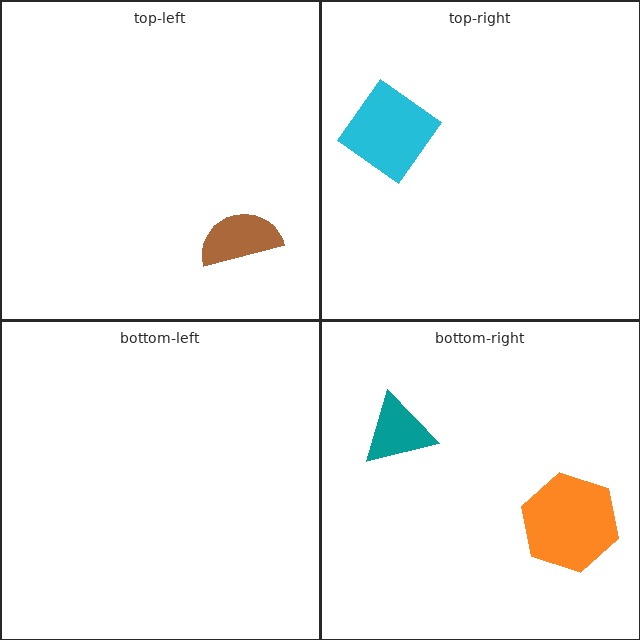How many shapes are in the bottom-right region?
2.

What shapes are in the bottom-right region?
The teal triangle, the orange hexagon.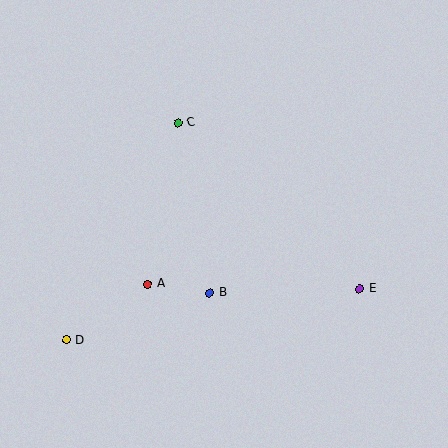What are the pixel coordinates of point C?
Point C is at (178, 123).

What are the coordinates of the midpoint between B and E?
The midpoint between B and E is at (285, 291).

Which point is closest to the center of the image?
Point B at (210, 293) is closest to the center.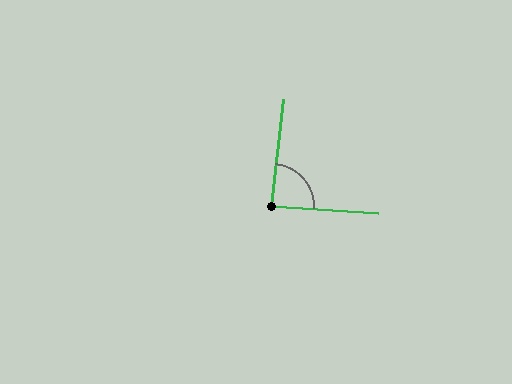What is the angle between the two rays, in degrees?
Approximately 87 degrees.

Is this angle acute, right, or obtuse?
It is approximately a right angle.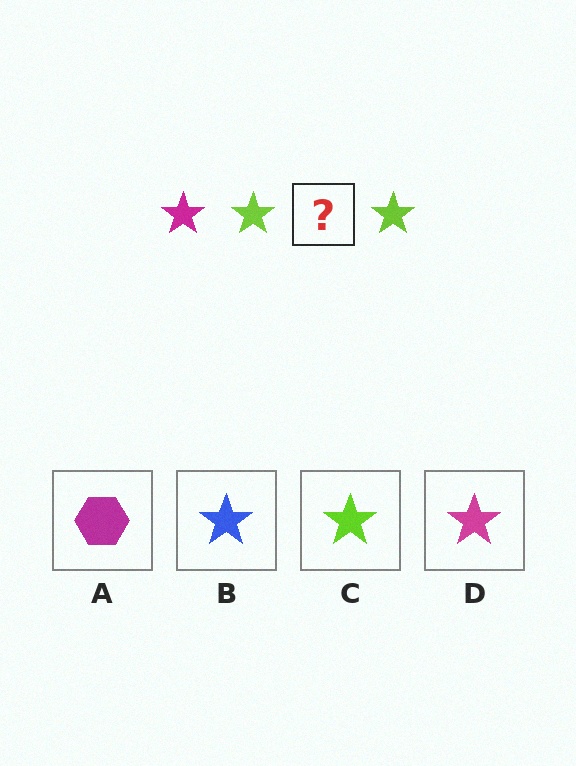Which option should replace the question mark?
Option D.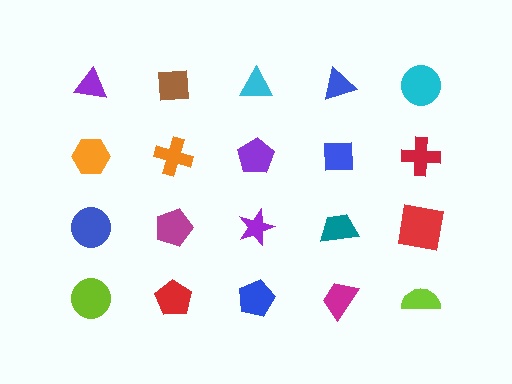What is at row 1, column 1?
A purple triangle.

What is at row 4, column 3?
A blue pentagon.